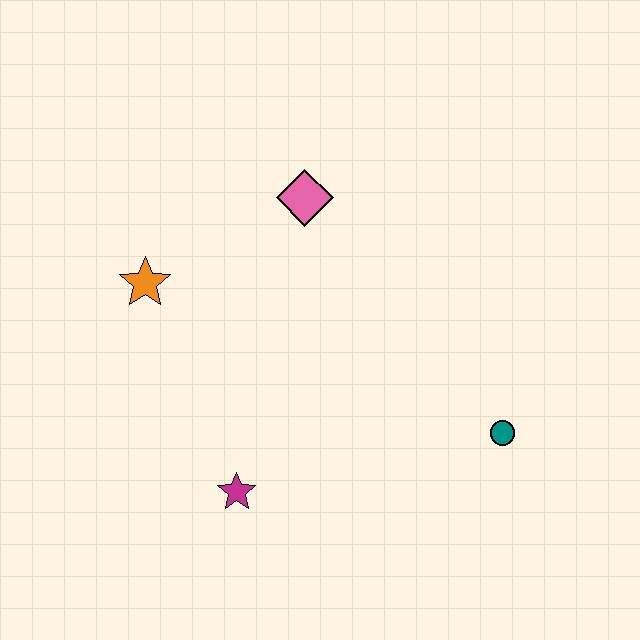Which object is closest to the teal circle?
The magenta star is closest to the teal circle.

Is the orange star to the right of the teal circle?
No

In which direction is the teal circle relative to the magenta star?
The teal circle is to the right of the magenta star.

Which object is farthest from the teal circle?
The orange star is farthest from the teal circle.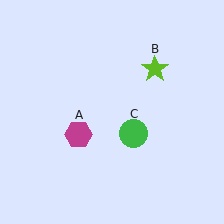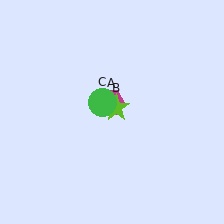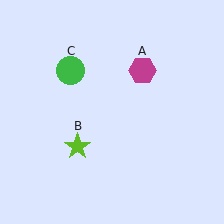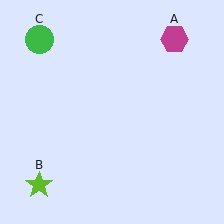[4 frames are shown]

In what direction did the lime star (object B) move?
The lime star (object B) moved down and to the left.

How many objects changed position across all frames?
3 objects changed position: magenta hexagon (object A), lime star (object B), green circle (object C).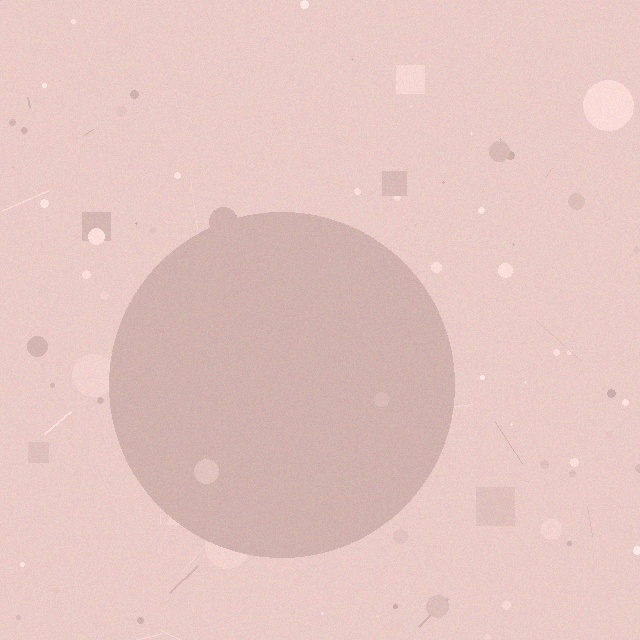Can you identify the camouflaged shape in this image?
The camouflaged shape is a circle.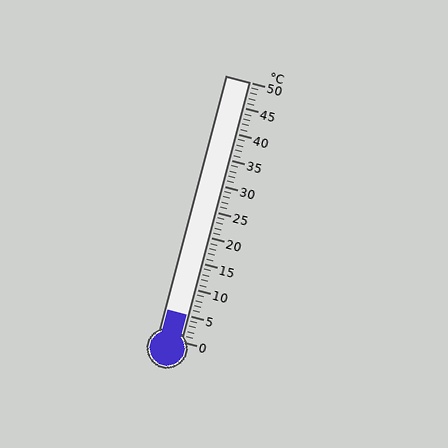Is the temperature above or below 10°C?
The temperature is below 10°C.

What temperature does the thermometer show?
The thermometer shows approximately 5°C.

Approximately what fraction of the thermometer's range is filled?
The thermometer is filled to approximately 10% of its range.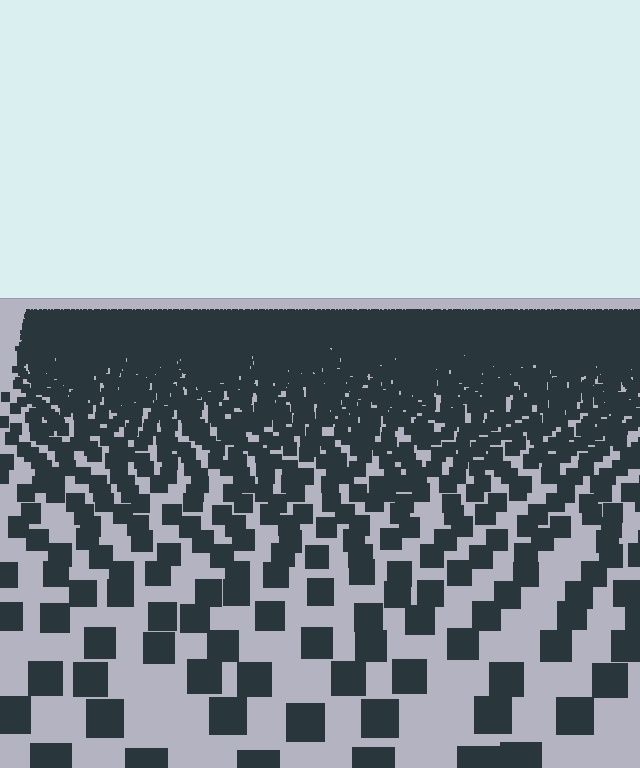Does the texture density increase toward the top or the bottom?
Density increases toward the top.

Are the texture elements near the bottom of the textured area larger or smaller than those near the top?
Larger. Near the bottom, elements are closer to the viewer and appear at a bigger on-screen size.